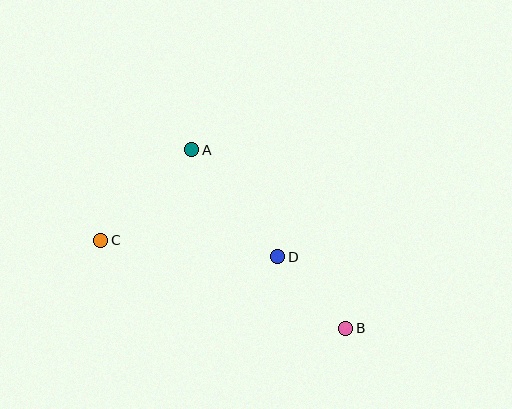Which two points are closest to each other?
Points B and D are closest to each other.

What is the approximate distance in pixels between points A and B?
The distance between A and B is approximately 236 pixels.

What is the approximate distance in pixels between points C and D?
The distance between C and D is approximately 178 pixels.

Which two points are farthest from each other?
Points B and C are farthest from each other.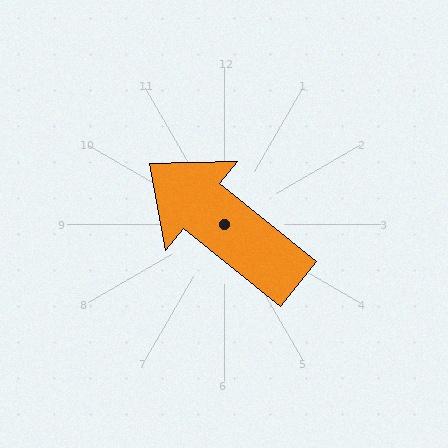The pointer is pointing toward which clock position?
Roughly 10 o'clock.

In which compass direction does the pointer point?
Northwest.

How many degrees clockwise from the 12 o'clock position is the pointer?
Approximately 309 degrees.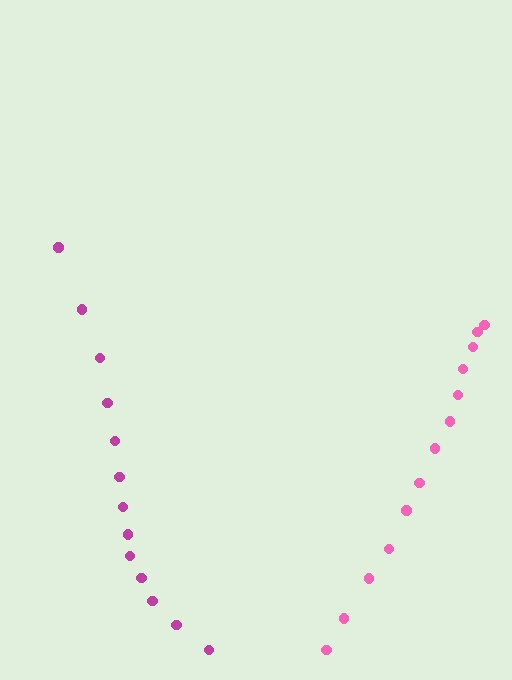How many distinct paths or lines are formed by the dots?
There are 2 distinct paths.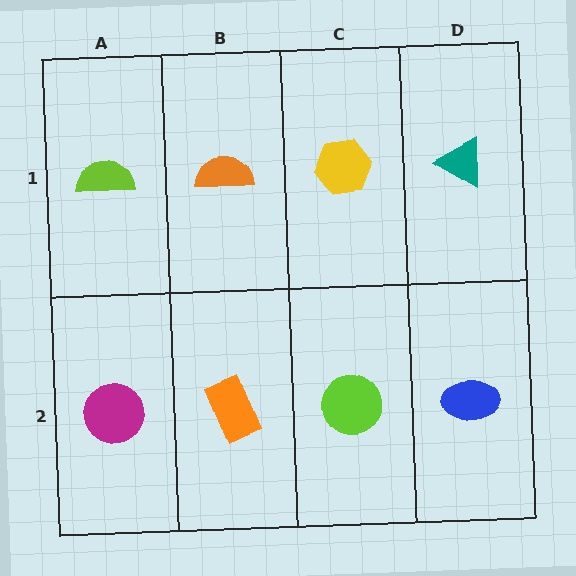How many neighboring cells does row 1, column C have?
3.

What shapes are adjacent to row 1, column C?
A lime circle (row 2, column C), an orange semicircle (row 1, column B), a teal triangle (row 1, column D).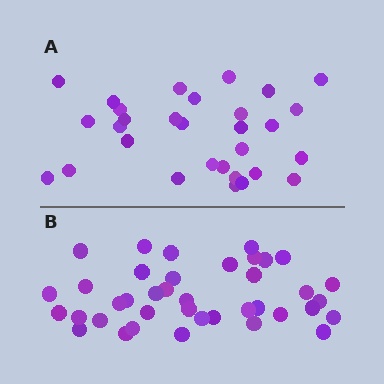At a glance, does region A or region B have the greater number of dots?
Region B (the bottom region) has more dots.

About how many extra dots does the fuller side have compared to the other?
Region B has roughly 8 or so more dots than region A.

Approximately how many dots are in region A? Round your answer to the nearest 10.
About 30 dots.